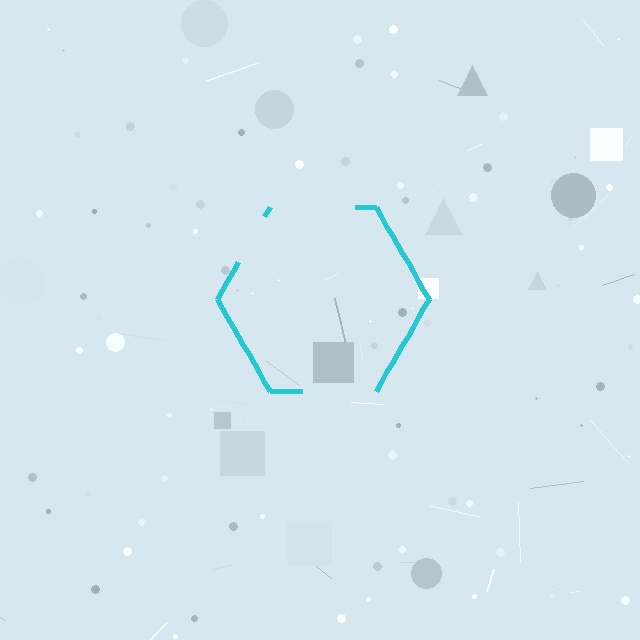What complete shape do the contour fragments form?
The contour fragments form a hexagon.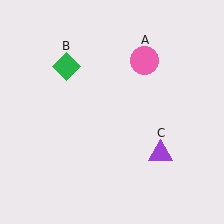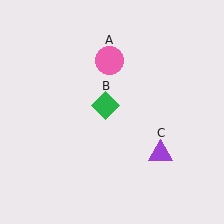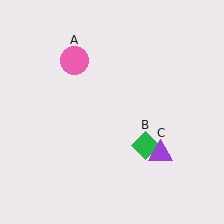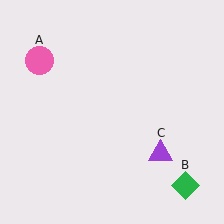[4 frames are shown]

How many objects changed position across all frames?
2 objects changed position: pink circle (object A), green diamond (object B).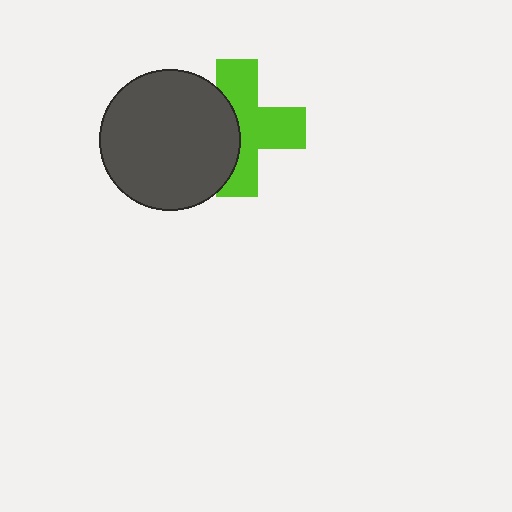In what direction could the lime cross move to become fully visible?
The lime cross could move right. That would shift it out from behind the dark gray circle entirely.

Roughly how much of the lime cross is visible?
About half of it is visible (roughly 60%).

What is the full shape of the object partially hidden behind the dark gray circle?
The partially hidden object is a lime cross.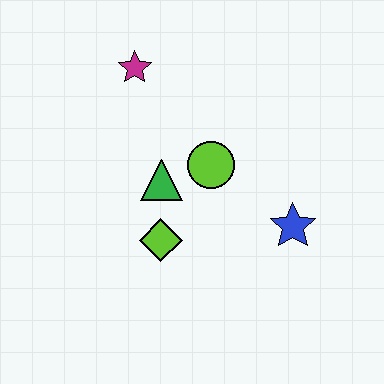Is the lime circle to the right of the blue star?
No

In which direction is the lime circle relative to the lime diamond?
The lime circle is above the lime diamond.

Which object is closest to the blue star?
The lime circle is closest to the blue star.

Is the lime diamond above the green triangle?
No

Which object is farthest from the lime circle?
The magenta star is farthest from the lime circle.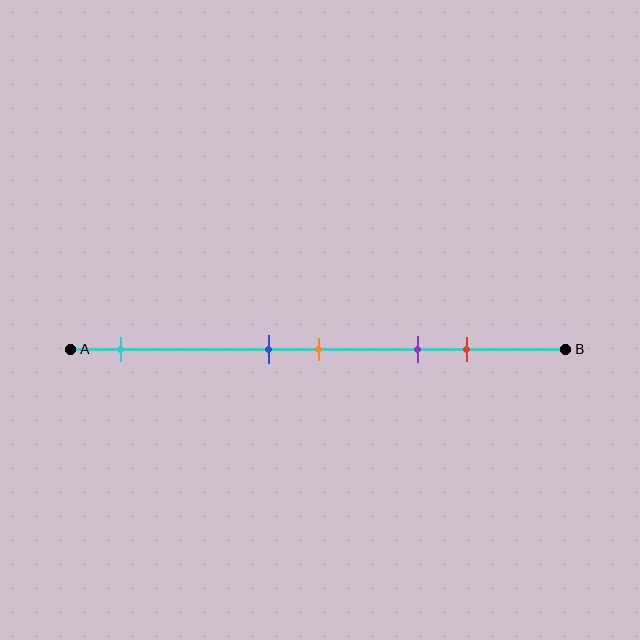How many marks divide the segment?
There are 5 marks dividing the segment.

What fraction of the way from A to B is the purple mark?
The purple mark is approximately 70% (0.7) of the way from A to B.